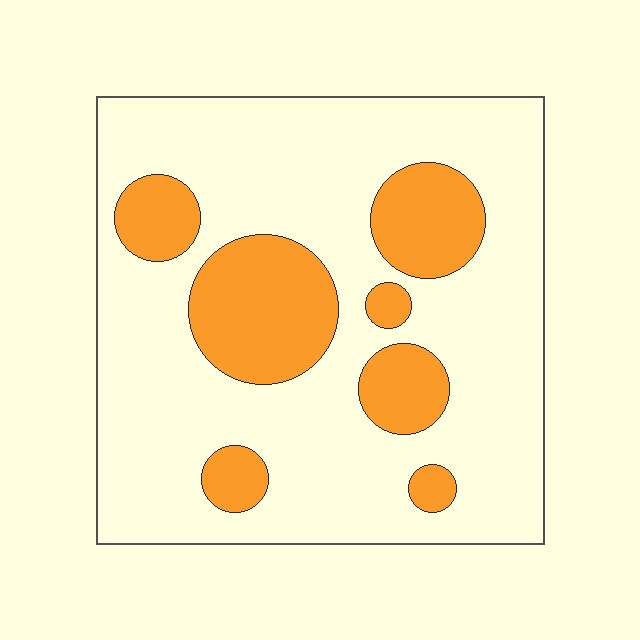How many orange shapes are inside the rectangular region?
7.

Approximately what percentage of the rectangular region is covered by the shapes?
Approximately 25%.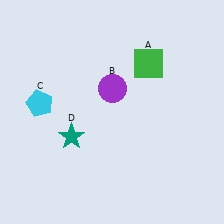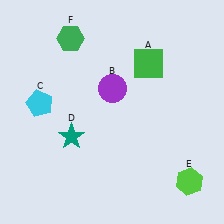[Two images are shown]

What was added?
A lime hexagon (E), a green hexagon (F) were added in Image 2.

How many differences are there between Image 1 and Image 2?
There are 2 differences between the two images.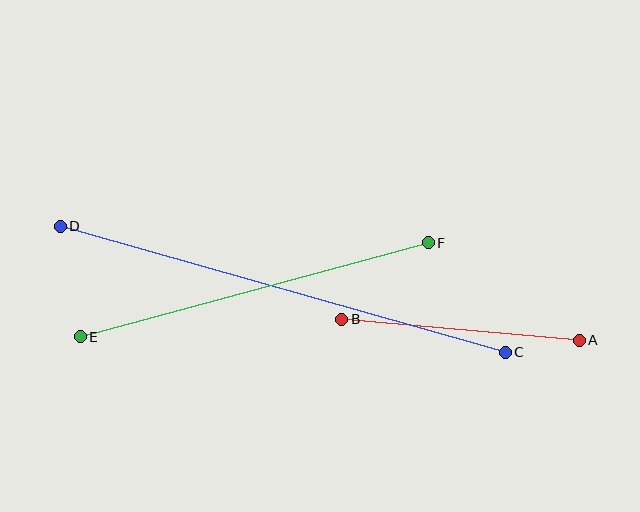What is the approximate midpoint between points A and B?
The midpoint is at approximately (460, 330) pixels.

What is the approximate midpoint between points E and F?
The midpoint is at approximately (254, 290) pixels.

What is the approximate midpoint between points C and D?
The midpoint is at approximately (283, 289) pixels.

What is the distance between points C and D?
The distance is approximately 463 pixels.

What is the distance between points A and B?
The distance is approximately 239 pixels.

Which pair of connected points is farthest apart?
Points C and D are farthest apart.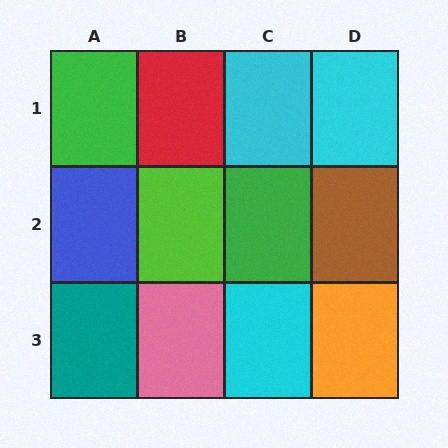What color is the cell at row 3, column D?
Orange.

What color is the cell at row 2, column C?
Green.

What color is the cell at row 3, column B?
Pink.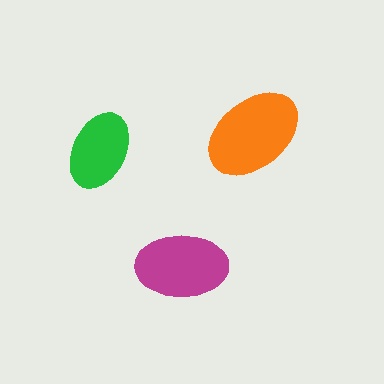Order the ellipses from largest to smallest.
the orange one, the magenta one, the green one.